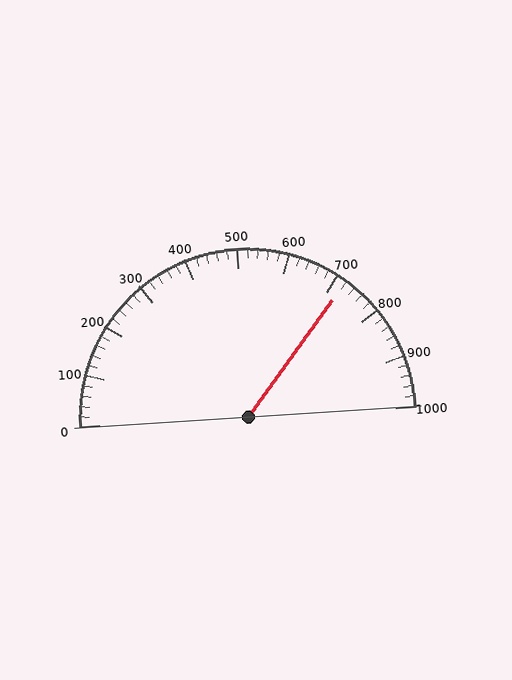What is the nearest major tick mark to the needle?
The nearest major tick mark is 700.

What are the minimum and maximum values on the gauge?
The gauge ranges from 0 to 1000.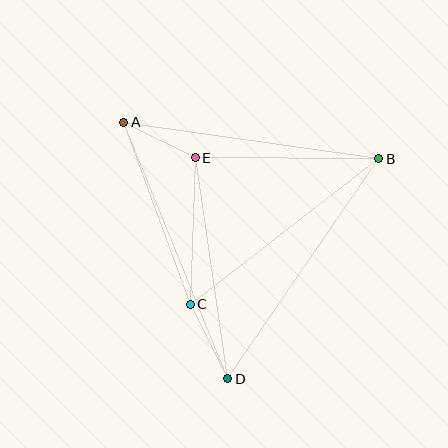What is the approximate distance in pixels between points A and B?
The distance between A and B is approximately 258 pixels.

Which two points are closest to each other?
Points A and E are closest to each other.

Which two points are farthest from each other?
Points A and D are farthest from each other.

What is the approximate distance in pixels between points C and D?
The distance between C and D is approximately 84 pixels.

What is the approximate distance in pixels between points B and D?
The distance between B and D is approximately 267 pixels.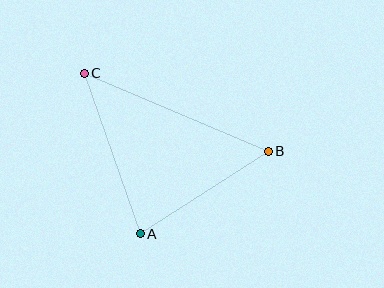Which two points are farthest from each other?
Points B and C are farthest from each other.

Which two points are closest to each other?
Points A and B are closest to each other.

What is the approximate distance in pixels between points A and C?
The distance between A and C is approximately 170 pixels.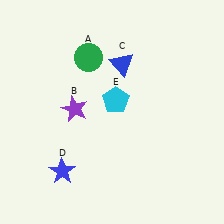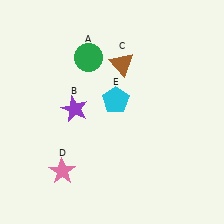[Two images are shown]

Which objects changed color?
C changed from blue to brown. D changed from blue to pink.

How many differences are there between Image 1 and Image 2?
There are 2 differences between the two images.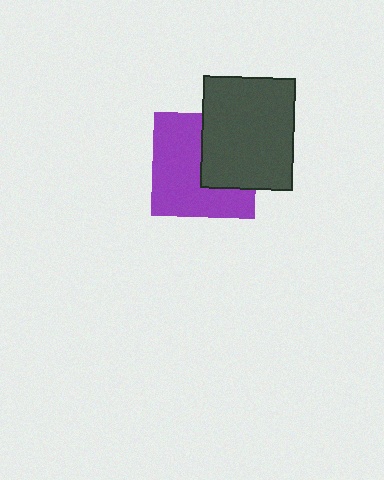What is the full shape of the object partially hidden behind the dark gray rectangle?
The partially hidden object is a purple square.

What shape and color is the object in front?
The object in front is a dark gray rectangle.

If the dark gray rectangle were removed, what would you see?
You would see the complete purple square.